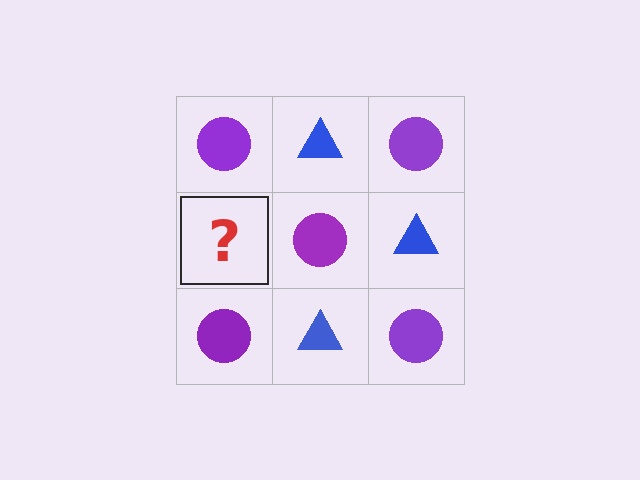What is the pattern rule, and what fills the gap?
The rule is that it alternates purple circle and blue triangle in a checkerboard pattern. The gap should be filled with a blue triangle.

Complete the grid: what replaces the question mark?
The question mark should be replaced with a blue triangle.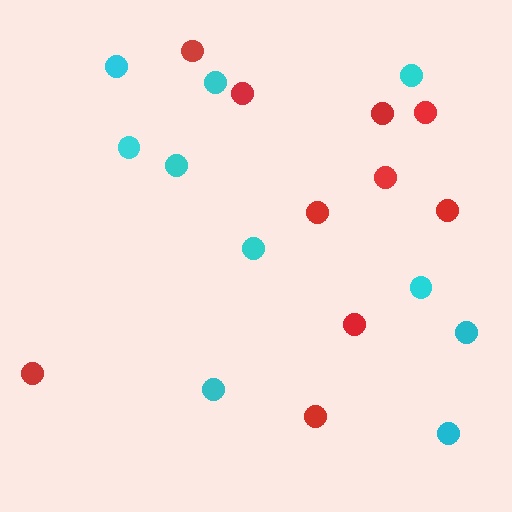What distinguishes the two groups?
There are 2 groups: one group of cyan circles (10) and one group of red circles (10).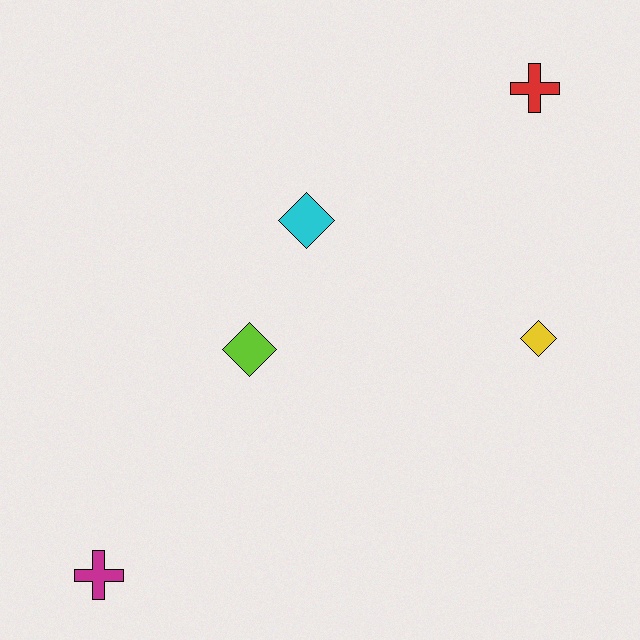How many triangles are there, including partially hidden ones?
There are no triangles.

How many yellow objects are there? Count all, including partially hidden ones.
There is 1 yellow object.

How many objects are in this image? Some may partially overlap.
There are 5 objects.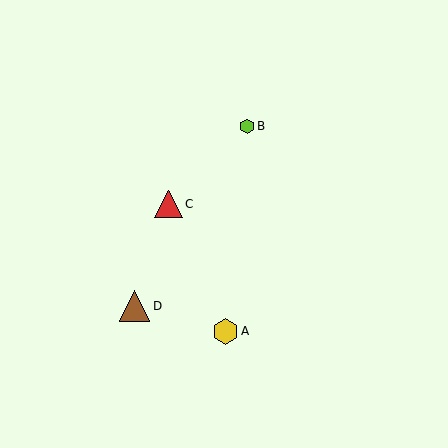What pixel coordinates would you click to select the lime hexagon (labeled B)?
Click at (247, 126) to select the lime hexagon B.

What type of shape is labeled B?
Shape B is a lime hexagon.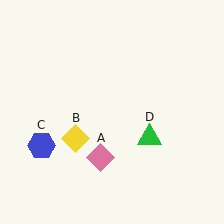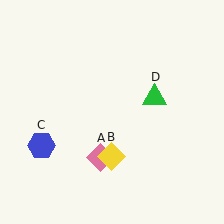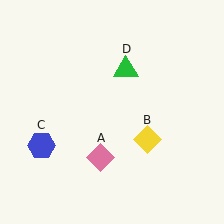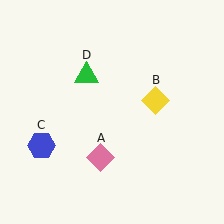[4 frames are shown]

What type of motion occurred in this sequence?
The yellow diamond (object B), green triangle (object D) rotated counterclockwise around the center of the scene.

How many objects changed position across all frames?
2 objects changed position: yellow diamond (object B), green triangle (object D).